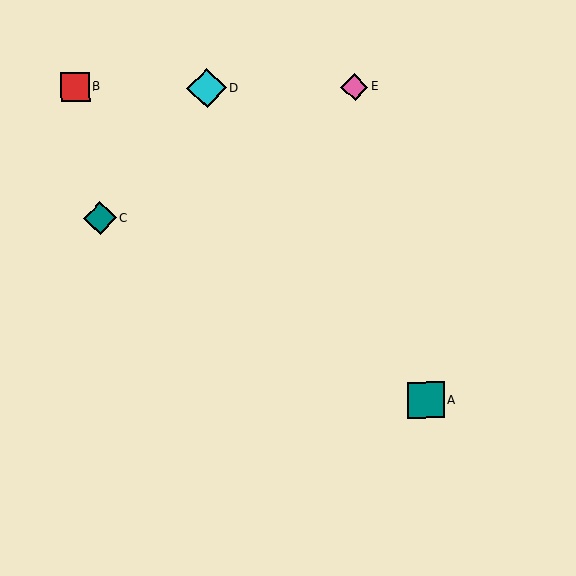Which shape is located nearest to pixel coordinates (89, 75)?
The red square (labeled B) at (75, 87) is nearest to that location.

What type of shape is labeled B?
Shape B is a red square.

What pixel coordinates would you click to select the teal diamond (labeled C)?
Click at (100, 218) to select the teal diamond C.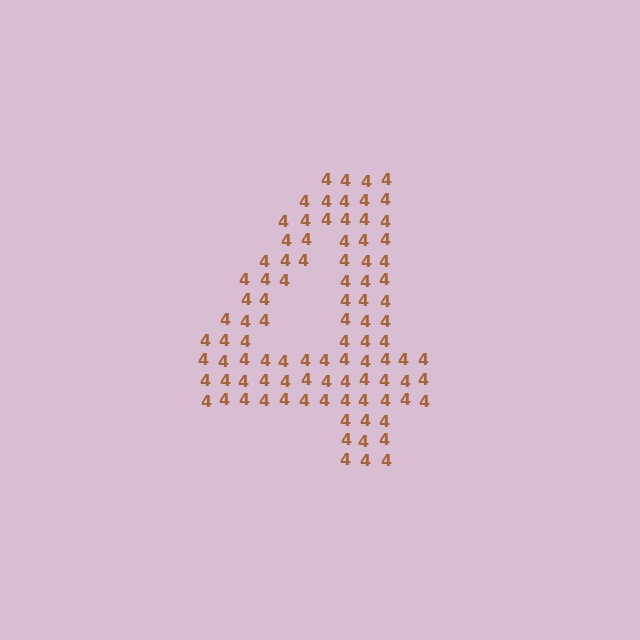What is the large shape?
The large shape is the digit 4.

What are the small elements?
The small elements are digit 4's.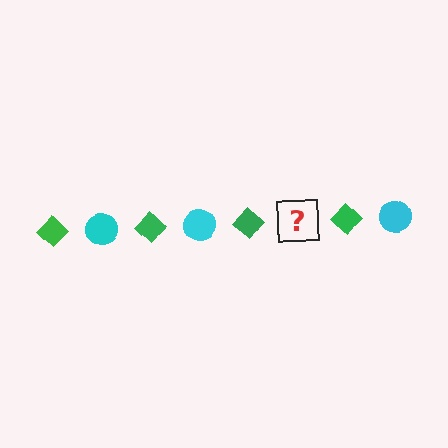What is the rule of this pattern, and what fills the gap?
The rule is that the pattern alternates between green diamond and cyan circle. The gap should be filled with a cyan circle.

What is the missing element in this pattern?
The missing element is a cyan circle.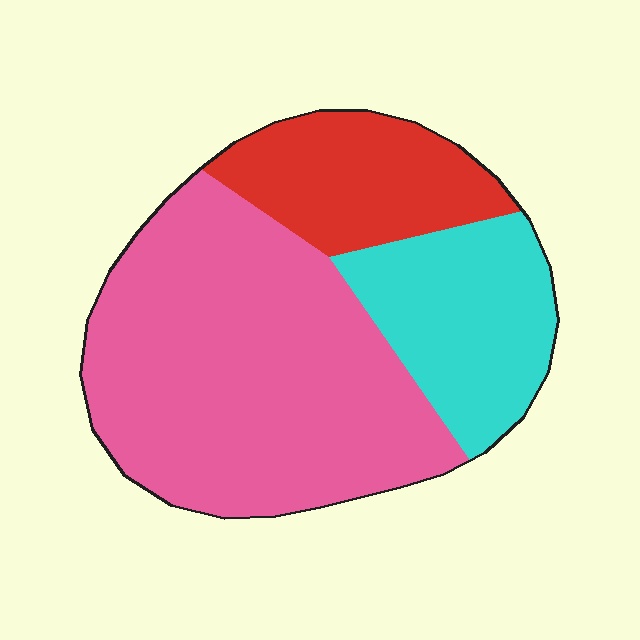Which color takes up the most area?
Pink, at roughly 60%.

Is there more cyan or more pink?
Pink.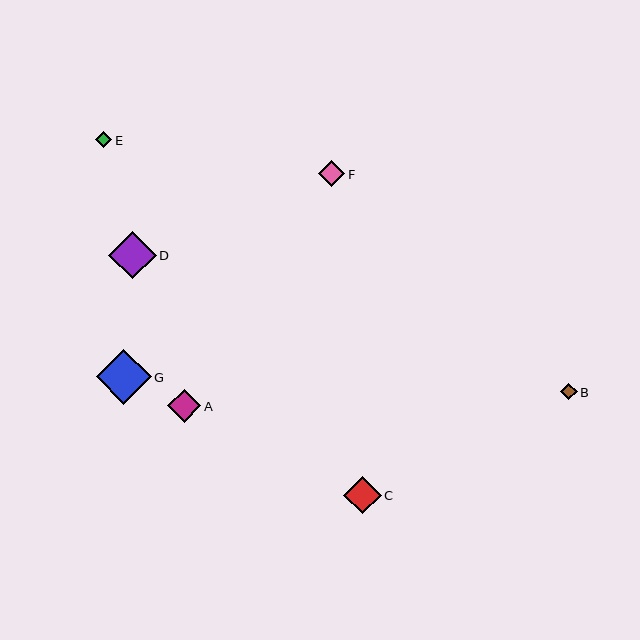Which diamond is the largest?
Diamond G is the largest with a size of approximately 55 pixels.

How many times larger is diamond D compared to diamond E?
Diamond D is approximately 3.0 times the size of diamond E.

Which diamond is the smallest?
Diamond E is the smallest with a size of approximately 16 pixels.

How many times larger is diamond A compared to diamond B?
Diamond A is approximately 2.0 times the size of diamond B.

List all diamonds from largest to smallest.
From largest to smallest: G, D, C, A, F, B, E.